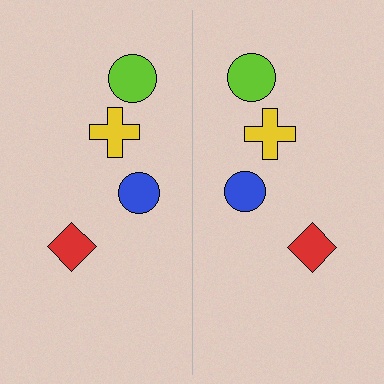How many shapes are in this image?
There are 8 shapes in this image.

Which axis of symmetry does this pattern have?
The pattern has a vertical axis of symmetry running through the center of the image.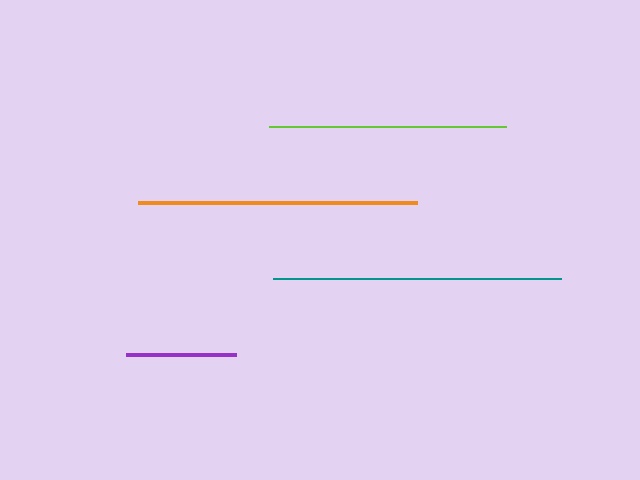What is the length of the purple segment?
The purple segment is approximately 110 pixels long.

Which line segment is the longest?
The teal line is the longest at approximately 288 pixels.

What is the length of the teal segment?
The teal segment is approximately 288 pixels long.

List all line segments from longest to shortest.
From longest to shortest: teal, orange, lime, purple.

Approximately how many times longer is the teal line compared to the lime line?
The teal line is approximately 1.2 times the length of the lime line.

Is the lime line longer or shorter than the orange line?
The orange line is longer than the lime line.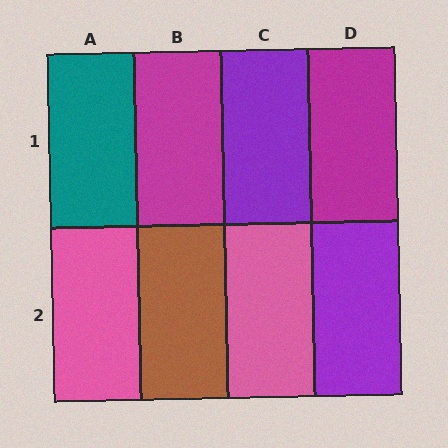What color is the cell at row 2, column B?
Brown.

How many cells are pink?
2 cells are pink.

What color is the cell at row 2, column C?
Pink.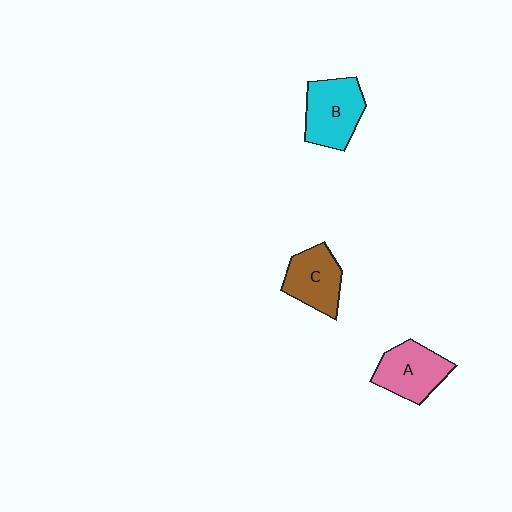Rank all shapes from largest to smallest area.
From largest to smallest: B (cyan), A (pink), C (brown).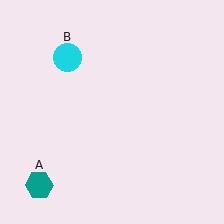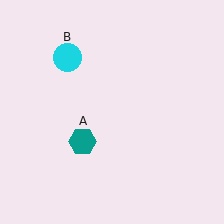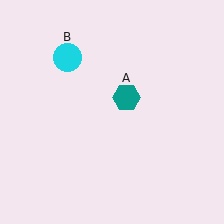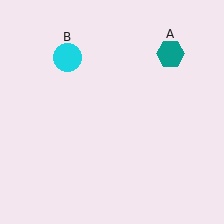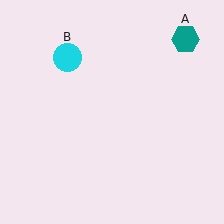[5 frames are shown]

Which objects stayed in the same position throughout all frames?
Cyan circle (object B) remained stationary.